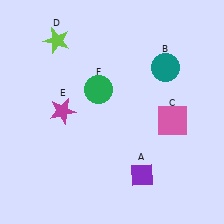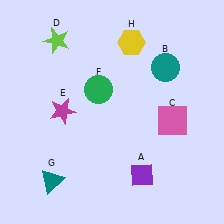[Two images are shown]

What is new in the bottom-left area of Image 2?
A teal triangle (G) was added in the bottom-left area of Image 2.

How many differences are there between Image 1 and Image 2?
There are 2 differences between the two images.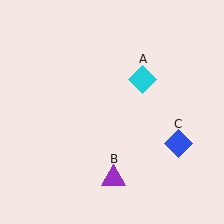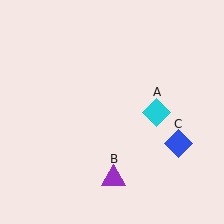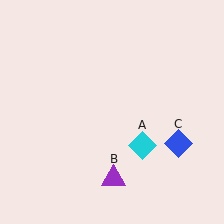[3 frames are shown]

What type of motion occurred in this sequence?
The cyan diamond (object A) rotated clockwise around the center of the scene.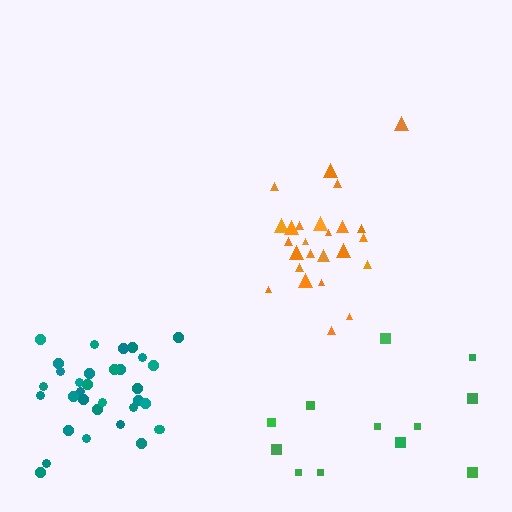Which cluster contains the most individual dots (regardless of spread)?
Teal (33).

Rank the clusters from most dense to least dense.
teal, orange, green.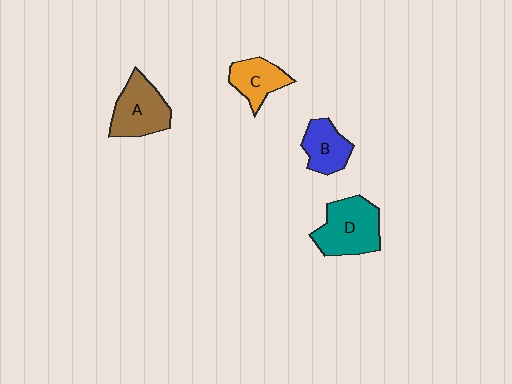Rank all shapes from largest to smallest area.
From largest to smallest: D (teal), A (brown), C (orange), B (blue).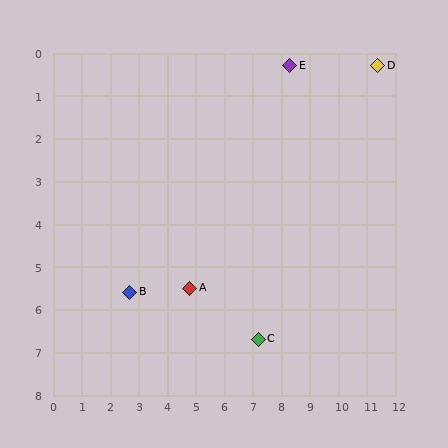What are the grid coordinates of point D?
Point D is at approximately (11.4, 0.3).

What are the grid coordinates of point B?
Point B is at approximately (2.7, 5.6).